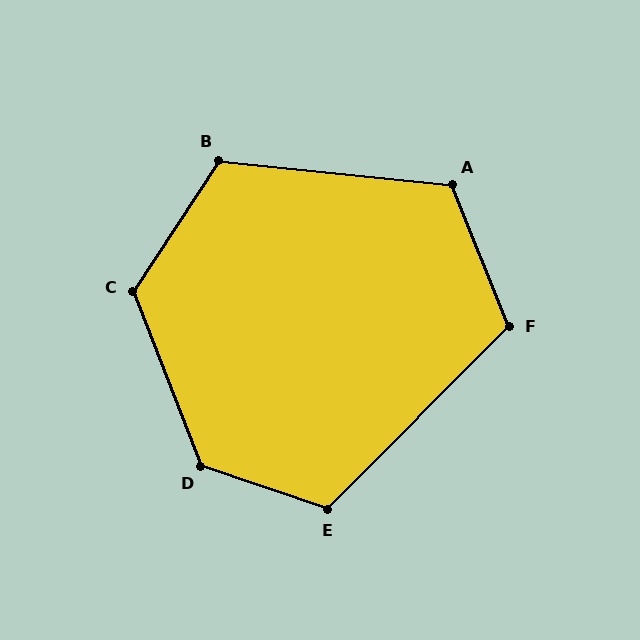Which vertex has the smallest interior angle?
F, at approximately 113 degrees.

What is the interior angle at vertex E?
Approximately 116 degrees (obtuse).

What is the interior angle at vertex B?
Approximately 117 degrees (obtuse).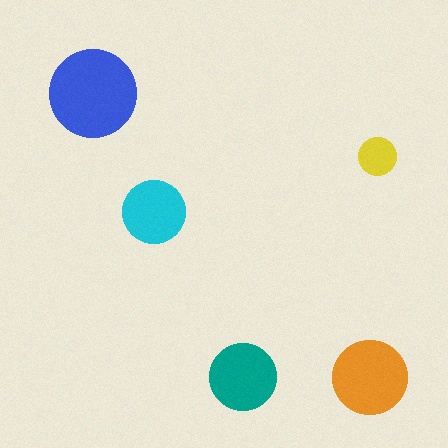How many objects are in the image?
There are 5 objects in the image.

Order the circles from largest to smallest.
the blue one, the orange one, the teal one, the cyan one, the yellow one.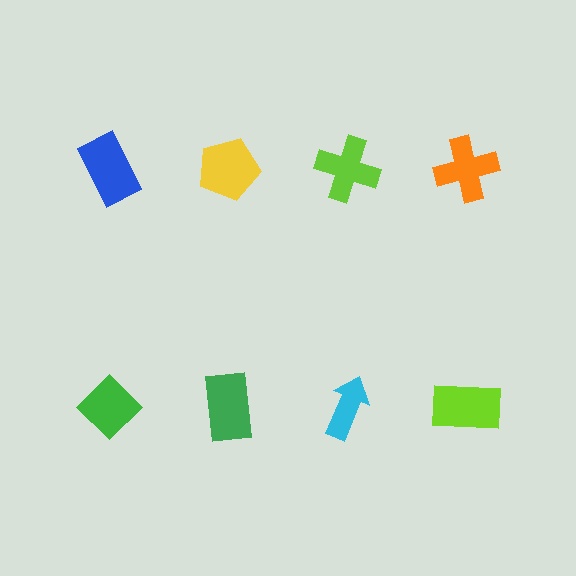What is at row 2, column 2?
A green rectangle.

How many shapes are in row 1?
4 shapes.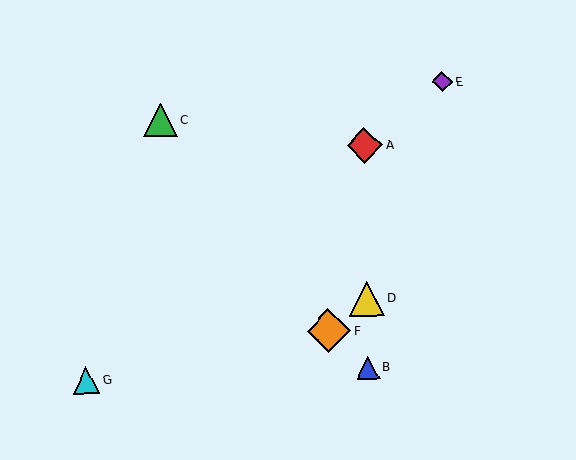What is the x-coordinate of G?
Object G is at x≈86.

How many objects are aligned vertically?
3 objects (A, B, D) are aligned vertically.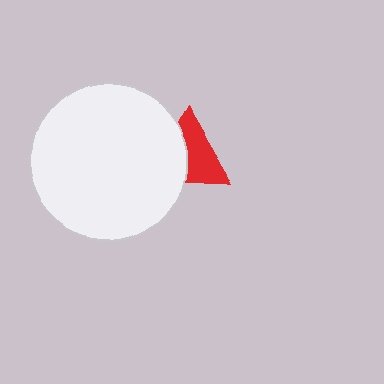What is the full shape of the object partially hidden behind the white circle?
The partially hidden object is a red triangle.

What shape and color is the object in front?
The object in front is a white circle.